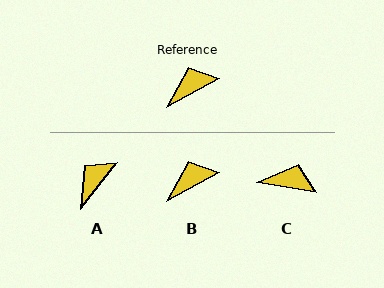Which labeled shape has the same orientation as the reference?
B.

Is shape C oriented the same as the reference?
No, it is off by about 38 degrees.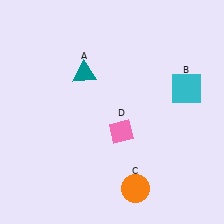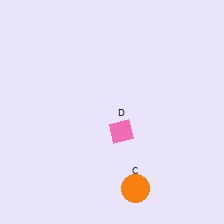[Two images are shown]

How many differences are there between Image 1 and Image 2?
There are 2 differences between the two images.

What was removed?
The teal triangle (A), the cyan square (B) were removed in Image 2.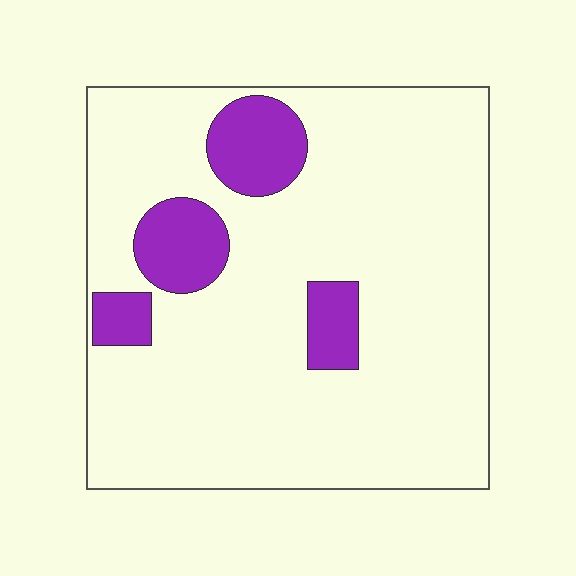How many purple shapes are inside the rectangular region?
4.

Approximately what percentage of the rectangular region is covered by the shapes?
Approximately 15%.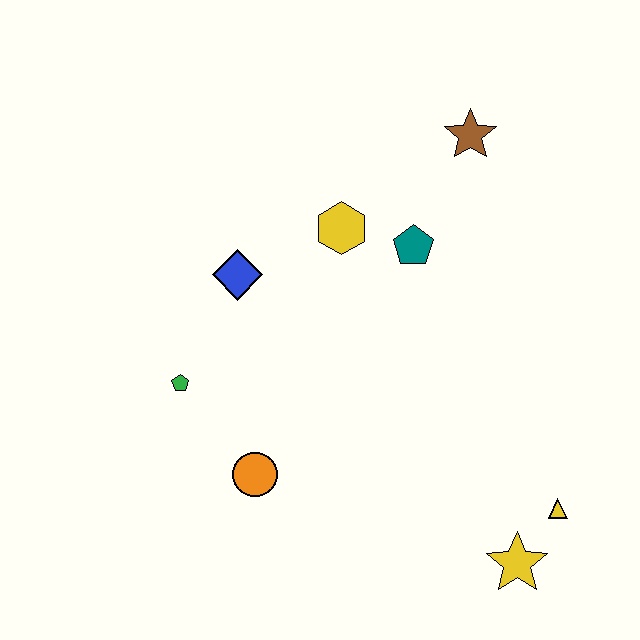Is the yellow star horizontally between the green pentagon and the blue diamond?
No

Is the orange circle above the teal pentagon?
No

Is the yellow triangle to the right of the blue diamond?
Yes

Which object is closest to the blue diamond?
The yellow hexagon is closest to the blue diamond.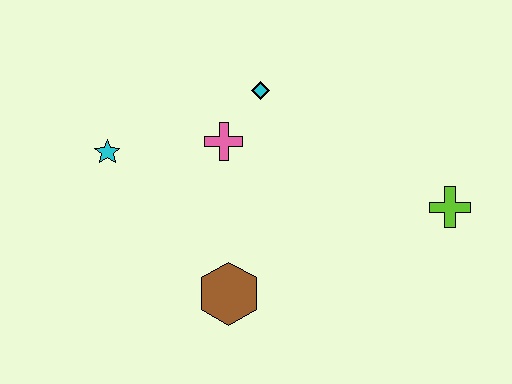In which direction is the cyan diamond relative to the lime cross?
The cyan diamond is to the left of the lime cross.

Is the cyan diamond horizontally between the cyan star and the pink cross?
No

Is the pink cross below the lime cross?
No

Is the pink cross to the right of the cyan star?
Yes